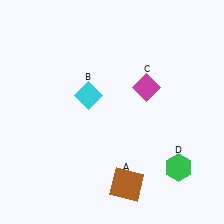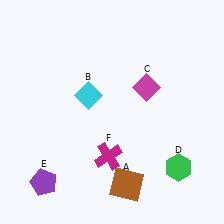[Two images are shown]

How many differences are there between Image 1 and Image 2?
There are 2 differences between the two images.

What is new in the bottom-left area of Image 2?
A purple pentagon (E) was added in the bottom-left area of Image 2.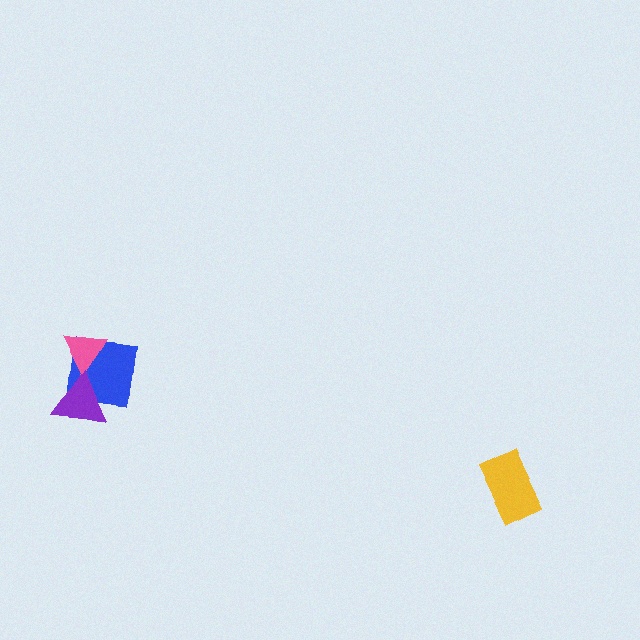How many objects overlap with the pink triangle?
2 objects overlap with the pink triangle.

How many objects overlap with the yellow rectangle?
0 objects overlap with the yellow rectangle.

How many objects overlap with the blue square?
2 objects overlap with the blue square.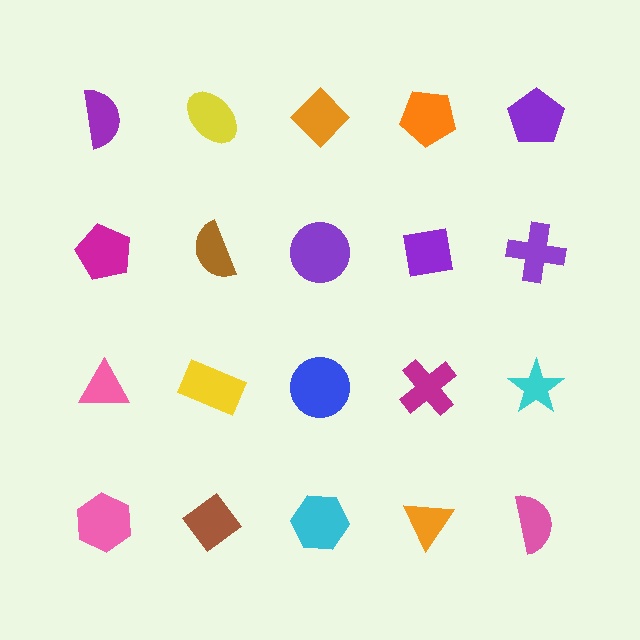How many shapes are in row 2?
5 shapes.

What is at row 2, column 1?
A magenta pentagon.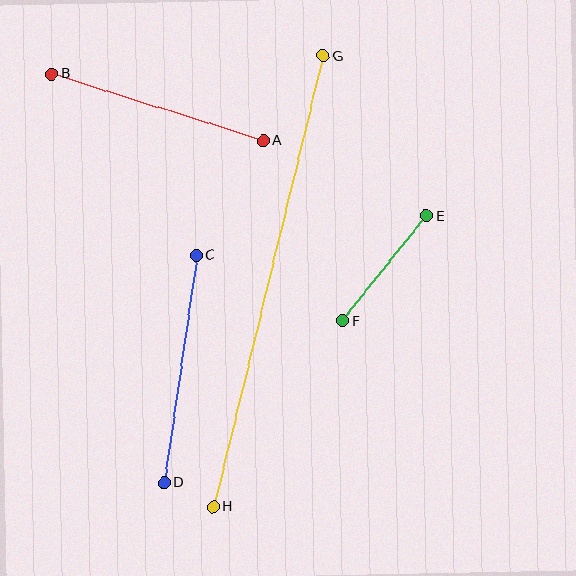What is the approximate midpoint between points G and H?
The midpoint is at approximately (268, 281) pixels.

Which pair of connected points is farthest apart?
Points G and H are farthest apart.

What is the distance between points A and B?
The distance is approximately 222 pixels.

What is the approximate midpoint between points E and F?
The midpoint is at approximately (384, 268) pixels.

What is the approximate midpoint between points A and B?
The midpoint is at approximately (157, 107) pixels.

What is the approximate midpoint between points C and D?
The midpoint is at approximately (180, 369) pixels.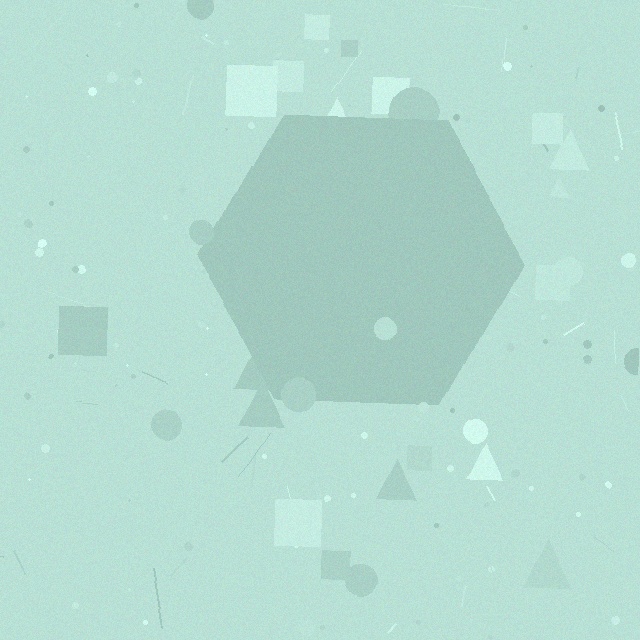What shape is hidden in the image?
A hexagon is hidden in the image.